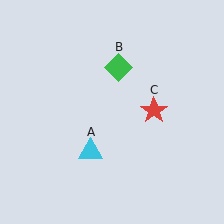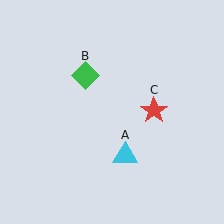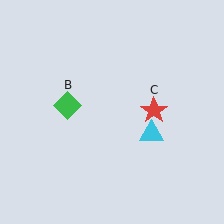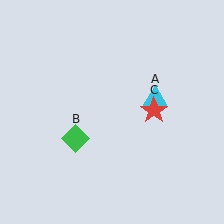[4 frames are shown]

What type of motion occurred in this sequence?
The cyan triangle (object A), green diamond (object B) rotated counterclockwise around the center of the scene.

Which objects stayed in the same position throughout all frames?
Red star (object C) remained stationary.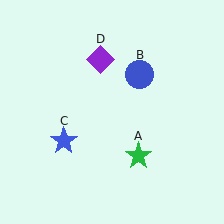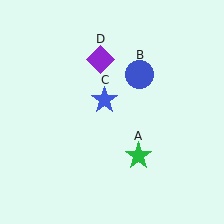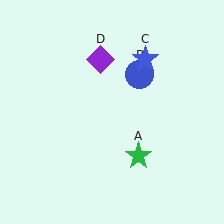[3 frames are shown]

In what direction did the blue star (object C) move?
The blue star (object C) moved up and to the right.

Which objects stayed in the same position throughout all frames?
Green star (object A) and blue circle (object B) and purple diamond (object D) remained stationary.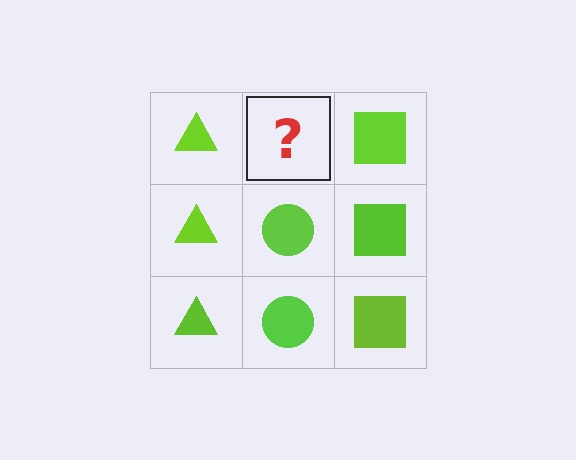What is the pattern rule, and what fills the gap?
The rule is that each column has a consistent shape. The gap should be filled with a lime circle.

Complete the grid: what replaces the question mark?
The question mark should be replaced with a lime circle.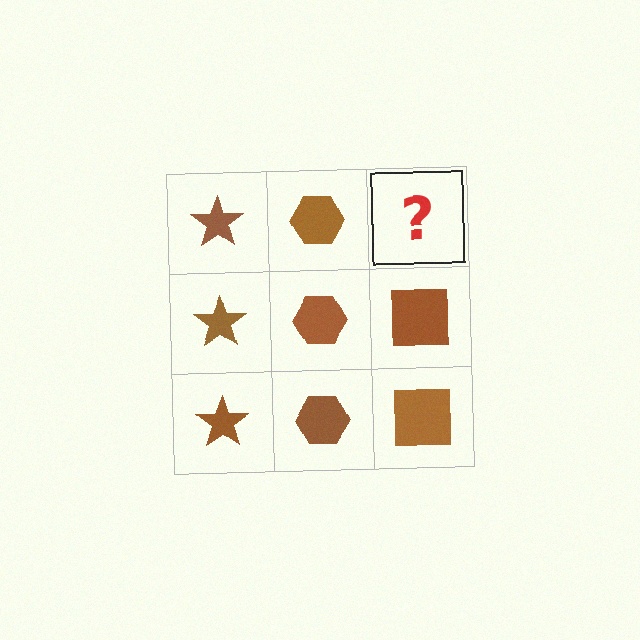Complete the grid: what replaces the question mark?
The question mark should be replaced with a brown square.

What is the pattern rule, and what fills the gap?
The rule is that each column has a consistent shape. The gap should be filled with a brown square.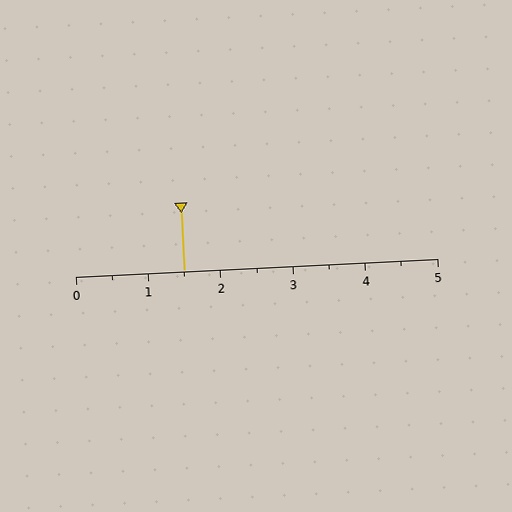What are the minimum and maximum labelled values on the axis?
The axis runs from 0 to 5.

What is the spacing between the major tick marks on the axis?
The major ticks are spaced 1 apart.